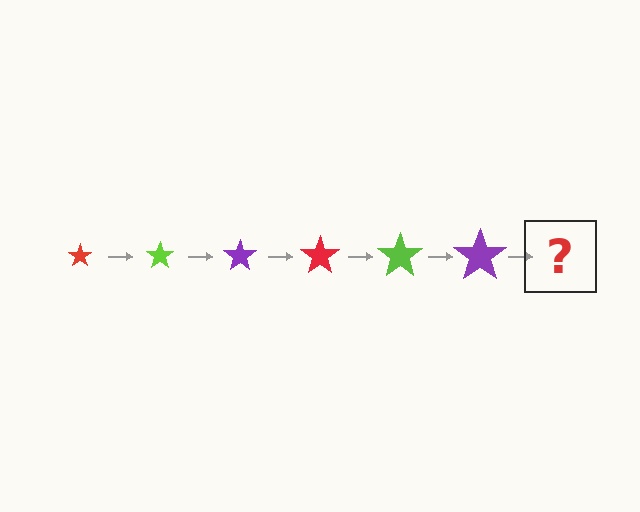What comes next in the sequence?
The next element should be a red star, larger than the previous one.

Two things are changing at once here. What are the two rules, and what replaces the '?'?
The two rules are that the star grows larger each step and the color cycles through red, lime, and purple. The '?' should be a red star, larger than the previous one.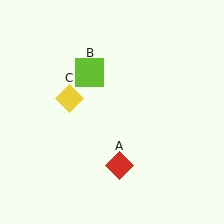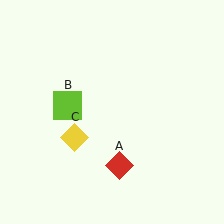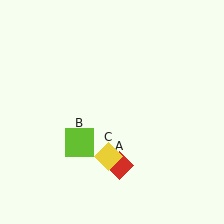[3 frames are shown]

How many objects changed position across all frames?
2 objects changed position: lime square (object B), yellow diamond (object C).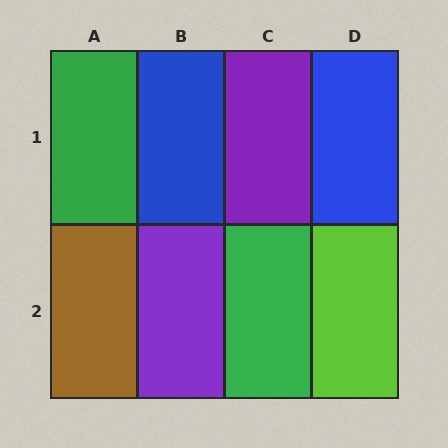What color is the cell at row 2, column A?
Brown.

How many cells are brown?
1 cell is brown.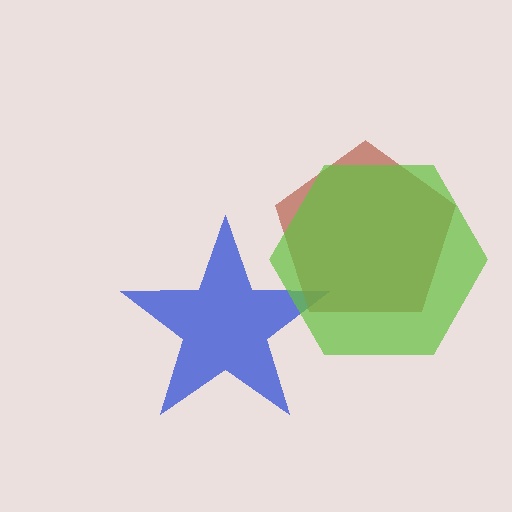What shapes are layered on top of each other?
The layered shapes are: a blue star, a brown pentagon, a lime hexagon.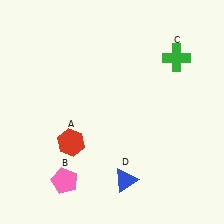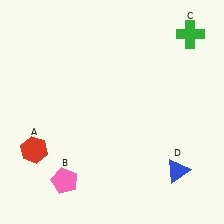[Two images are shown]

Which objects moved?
The objects that moved are: the red hexagon (A), the green cross (C), the blue triangle (D).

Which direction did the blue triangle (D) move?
The blue triangle (D) moved right.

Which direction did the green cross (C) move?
The green cross (C) moved up.